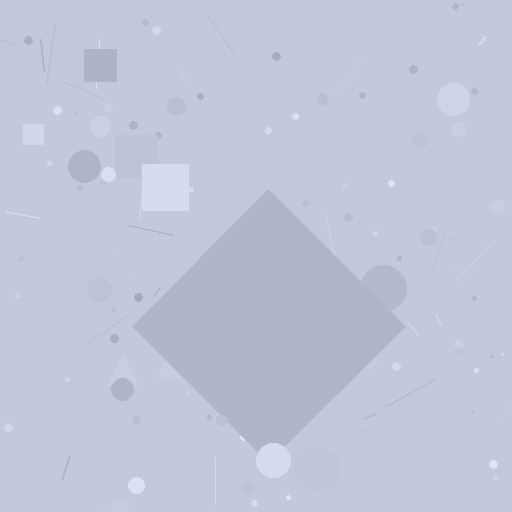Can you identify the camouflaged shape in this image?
The camouflaged shape is a diamond.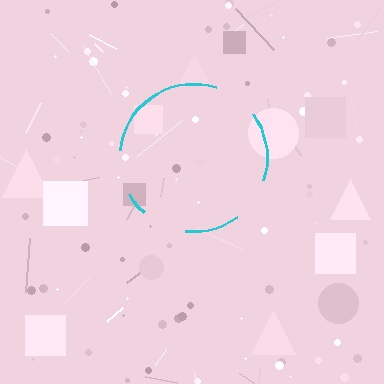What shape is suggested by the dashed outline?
The dashed outline suggests a circle.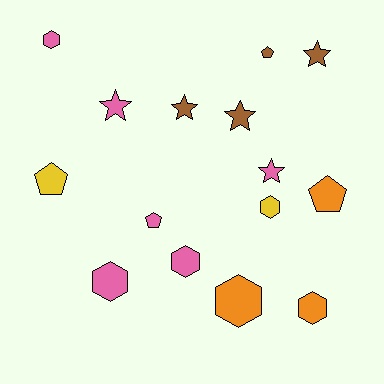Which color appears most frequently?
Pink, with 6 objects.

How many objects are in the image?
There are 15 objects.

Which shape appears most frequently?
Hexagon, with 6 objects.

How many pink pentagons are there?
There is 1 pink pentagon.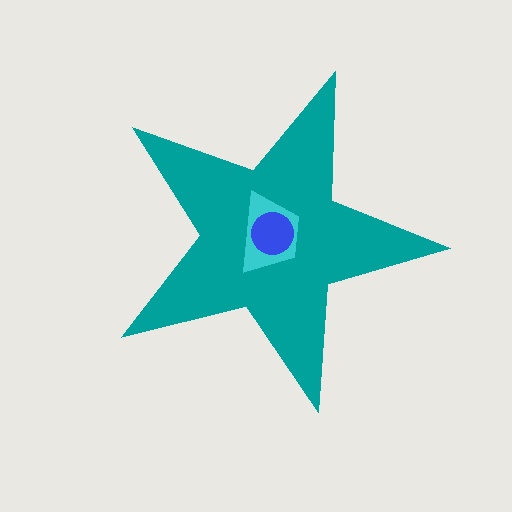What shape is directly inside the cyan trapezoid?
The blue circle.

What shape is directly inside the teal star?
The cyan trapezoid.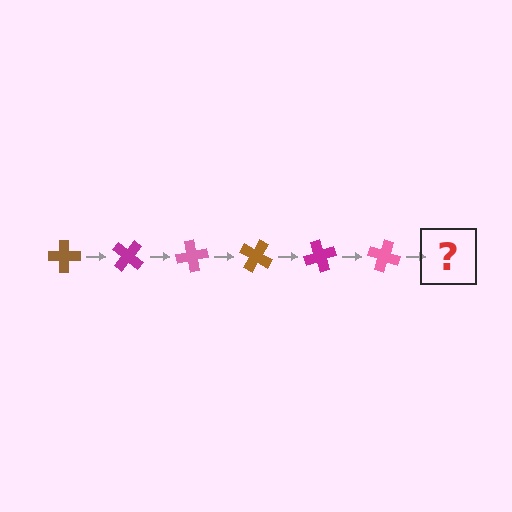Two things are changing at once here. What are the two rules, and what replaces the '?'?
The two rules are that it rotates 40 degrees each step and the color cycles through brown, magenta, and pink. The '?' should be a brown cross, rotated 240 degrees from the start.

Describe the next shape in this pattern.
It should be a brown cross, rotated 240 degrees from the start.